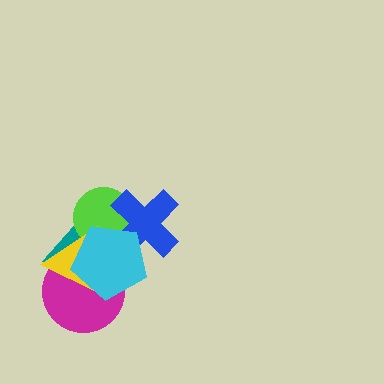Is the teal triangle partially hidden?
Yes, it is partially covered by another shape.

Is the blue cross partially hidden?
Yes, it is partially covered by another shape.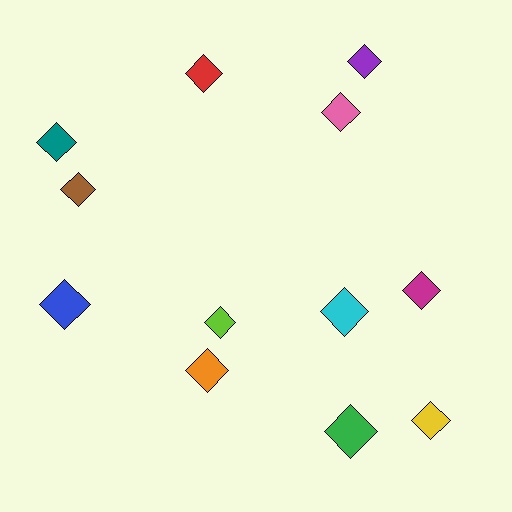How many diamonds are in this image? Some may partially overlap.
There are 12 diamonds.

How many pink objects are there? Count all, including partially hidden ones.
There is 1 pink object.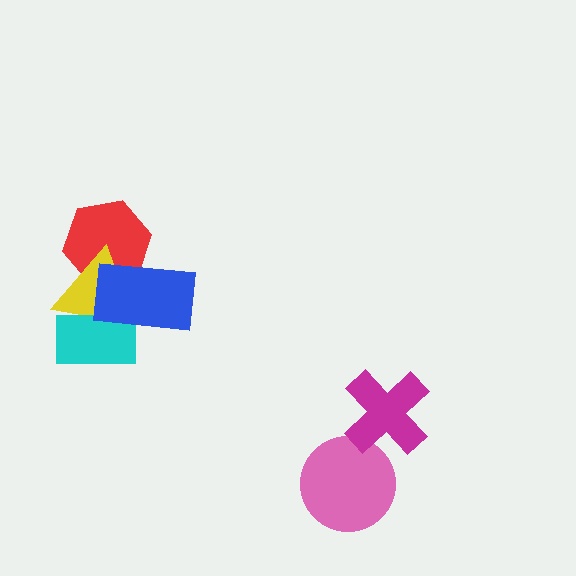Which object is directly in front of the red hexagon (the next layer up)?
The yellow triangle is directly in front of the red hexagon.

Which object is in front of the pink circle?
The magenta cross is in front of the pink circle.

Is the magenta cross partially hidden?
No, no other shape covers it.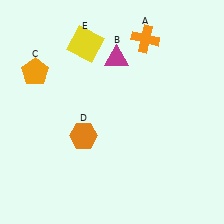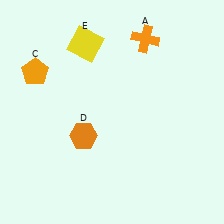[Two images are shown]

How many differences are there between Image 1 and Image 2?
There is 1 difference between the two images.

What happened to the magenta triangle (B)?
The magenta triangle (B) was removed in Image 2. It was in the top-right area of Image 1.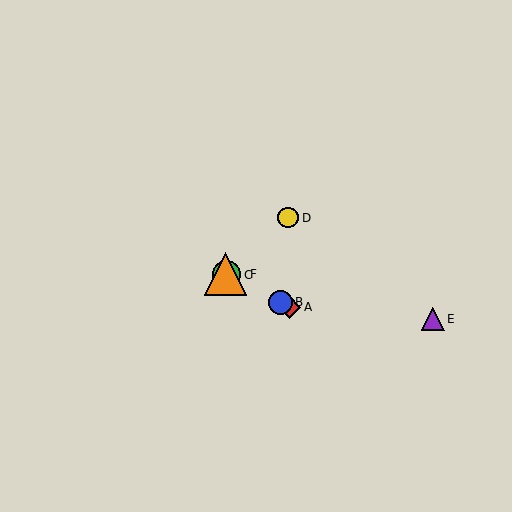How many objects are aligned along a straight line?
4 objects (A, B, C, F) are aligned along a straight line.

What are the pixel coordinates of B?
Object B is at (280, 302).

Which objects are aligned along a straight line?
Objects A, B, C, F are aligned along a straight line.